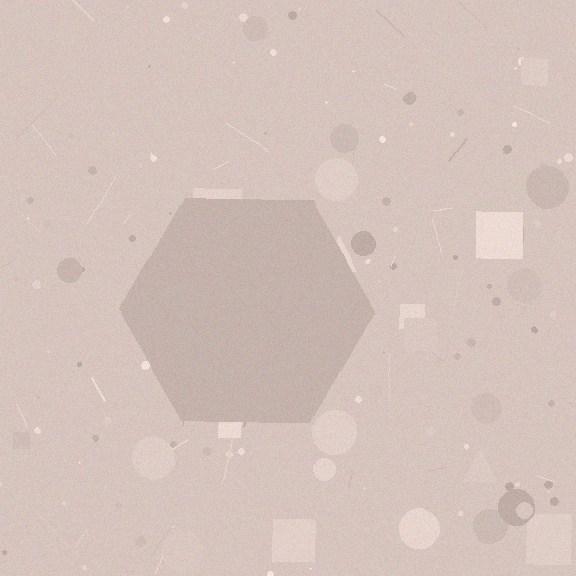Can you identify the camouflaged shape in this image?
The camouflaged shape is a hexagon.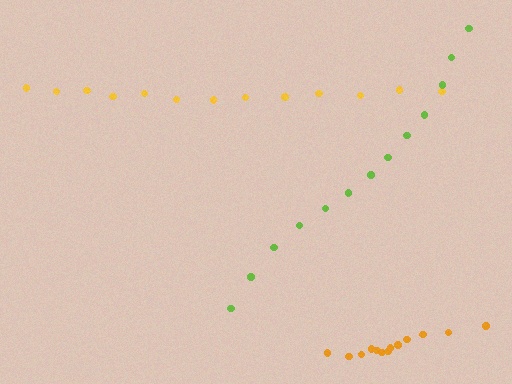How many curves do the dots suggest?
There are 3 distinct paths.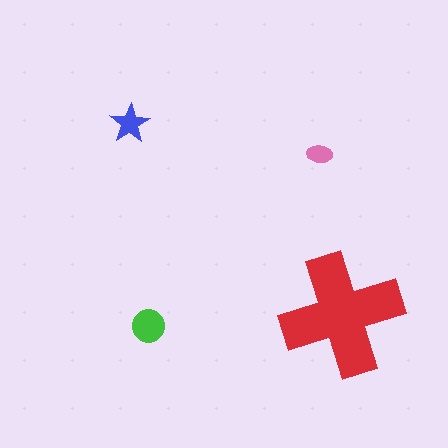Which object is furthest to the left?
The blue star is leftmost.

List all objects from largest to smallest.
The red cross, the green circle, the blue star, the pink ellipse.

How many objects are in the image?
There are 4 objects in the image.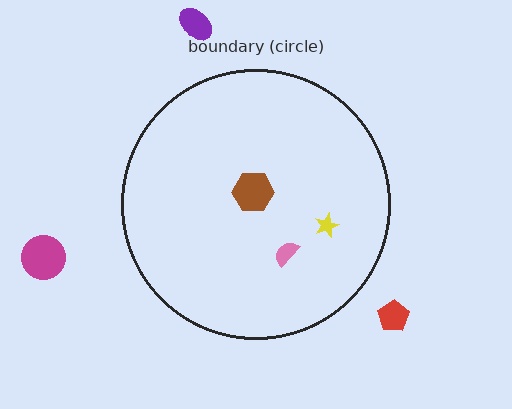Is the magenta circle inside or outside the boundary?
Outside.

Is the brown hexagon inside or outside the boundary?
Inside.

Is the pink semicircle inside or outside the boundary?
Inside.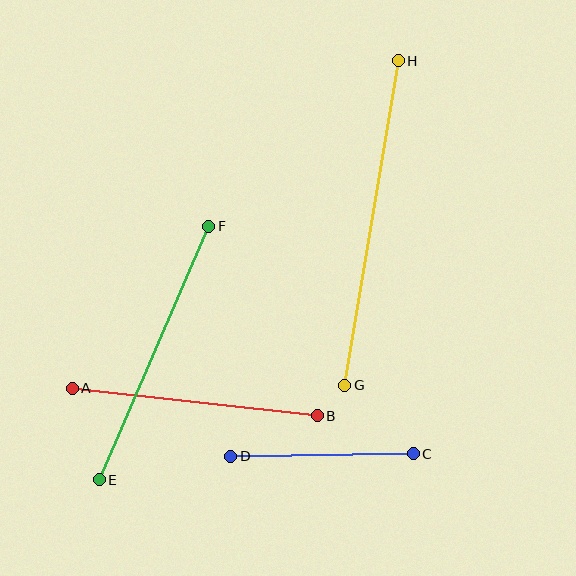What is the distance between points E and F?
The distance is approximately 276 pixels.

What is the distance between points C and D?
The distance is approximately 182 pixels.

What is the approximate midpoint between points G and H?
The midpoint is at approximately (371, 223) pixels.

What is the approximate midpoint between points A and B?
The midpoint is at approximately (195, 402) pixels.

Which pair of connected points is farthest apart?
Points G and H are farthest apart.